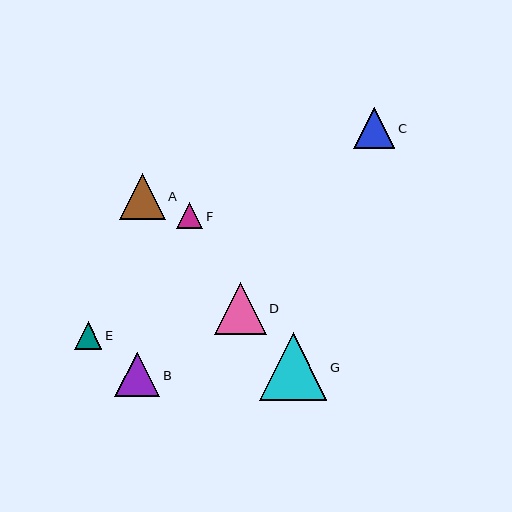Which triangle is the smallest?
Triangle F is the smallest with a size of approximately 26 pixels.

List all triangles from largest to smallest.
From largest to smallest: G, D, A, B, C, E, F.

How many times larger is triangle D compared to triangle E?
Triangle D is approximately 1.9 times the size of triangle E.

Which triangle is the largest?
Triangle G is the largest with a size of approximately 67 pixels.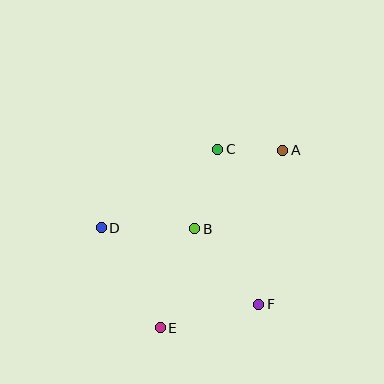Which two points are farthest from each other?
Points A and E are farthest from each other.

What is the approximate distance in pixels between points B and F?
The distance between B and F is approximately 99 pixels.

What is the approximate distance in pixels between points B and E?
The distance between B and E is approximately 105 pixels.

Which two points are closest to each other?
Points A and C are closest to each other.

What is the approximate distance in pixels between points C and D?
The distance between C and D is approximately 141 pixels.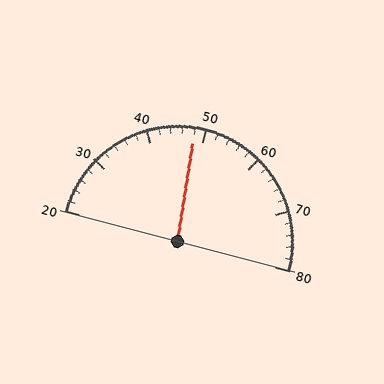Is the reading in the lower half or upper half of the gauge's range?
The reading is in the lower half of the range (20 to 80).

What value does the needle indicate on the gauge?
The needle indicates approximately 48.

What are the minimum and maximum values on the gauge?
The gauge ranges from 20 to 80.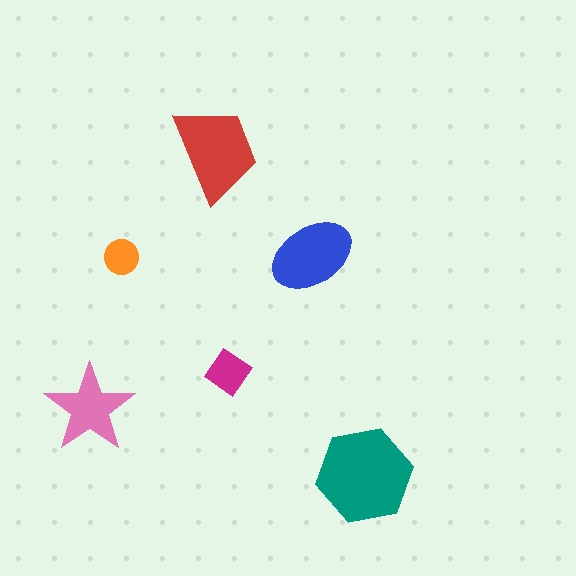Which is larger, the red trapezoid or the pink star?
The red trapezoid.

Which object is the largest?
The teal hexagon.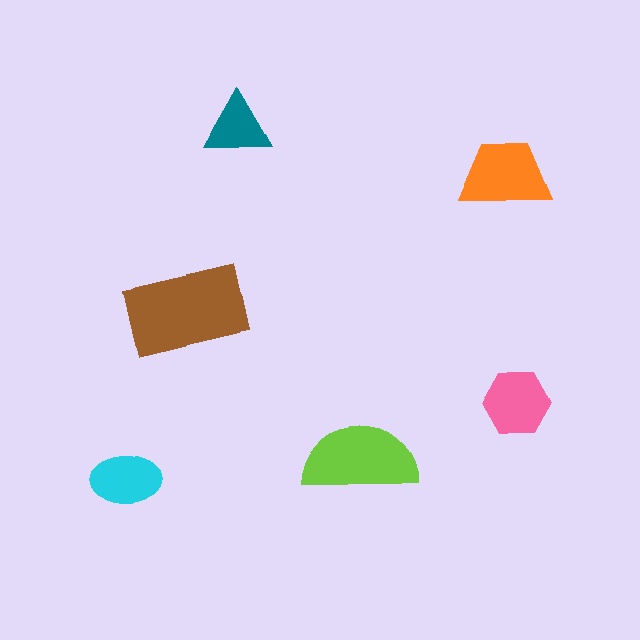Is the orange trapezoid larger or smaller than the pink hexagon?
Larger.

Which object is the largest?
The brown rectangle.